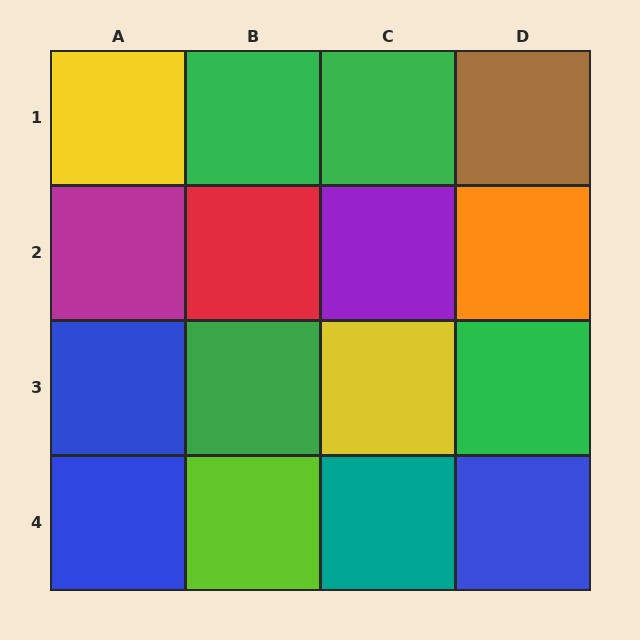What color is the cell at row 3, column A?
Blue.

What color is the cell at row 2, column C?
Purple.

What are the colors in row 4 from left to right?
Blue, lime, teal, blue.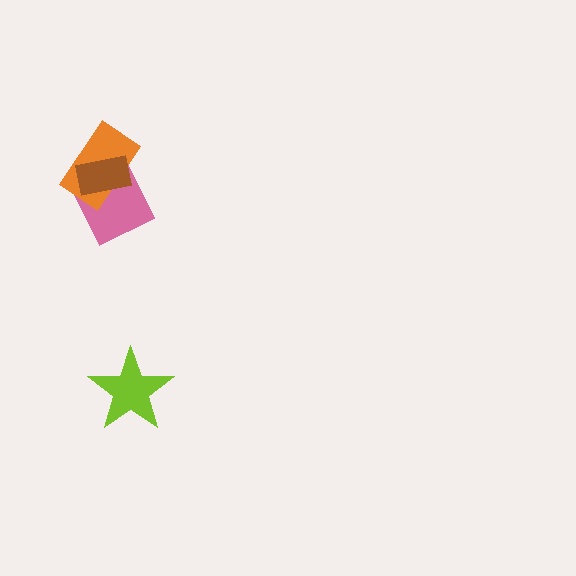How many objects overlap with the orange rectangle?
2 objects overlap with the orange rectangle.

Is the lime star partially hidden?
No, no other shape covers it.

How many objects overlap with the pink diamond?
2 objects overlap with the pink diamond.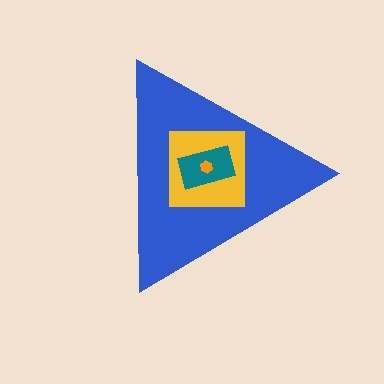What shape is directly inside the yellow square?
The teal rectangle.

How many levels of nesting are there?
4.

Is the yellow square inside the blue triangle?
Yes.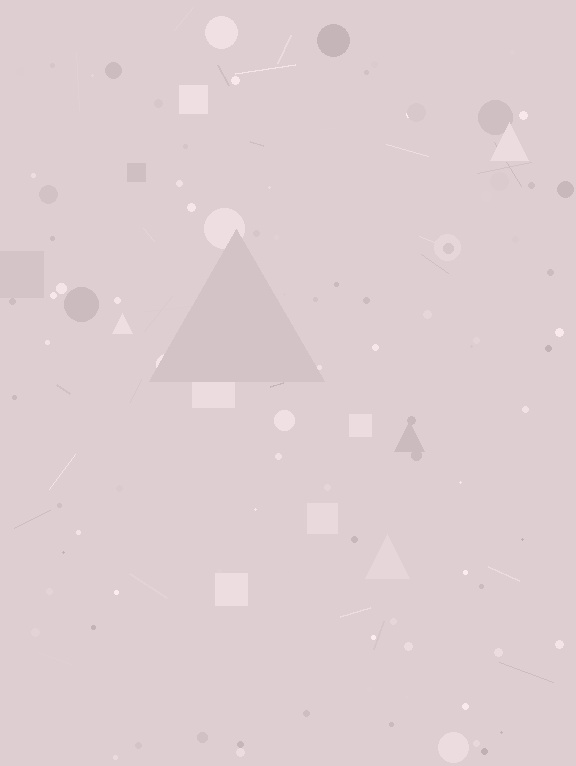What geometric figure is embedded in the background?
A triangle is embedded in the background.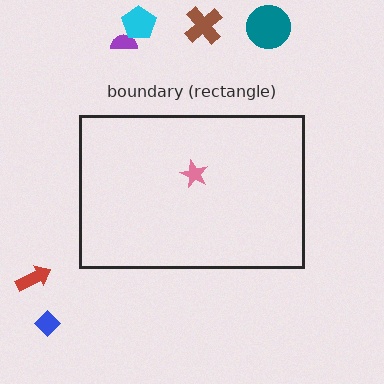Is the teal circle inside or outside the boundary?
Outside.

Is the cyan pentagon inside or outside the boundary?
Outside.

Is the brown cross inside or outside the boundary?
Outside.